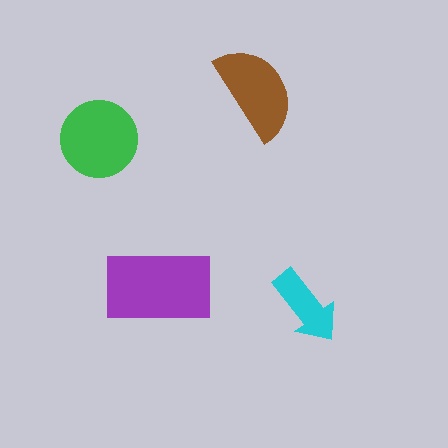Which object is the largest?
The purple rectangle.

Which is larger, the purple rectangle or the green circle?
The purple rectangle.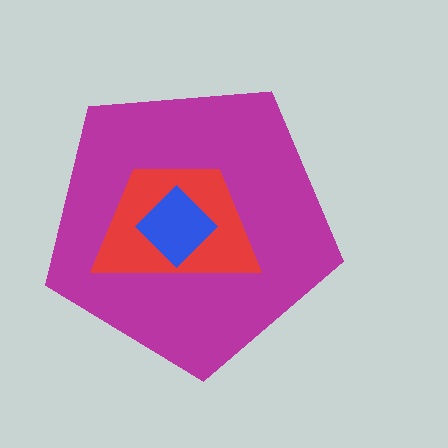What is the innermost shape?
The blue diamond.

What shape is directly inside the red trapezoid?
The blue diamond.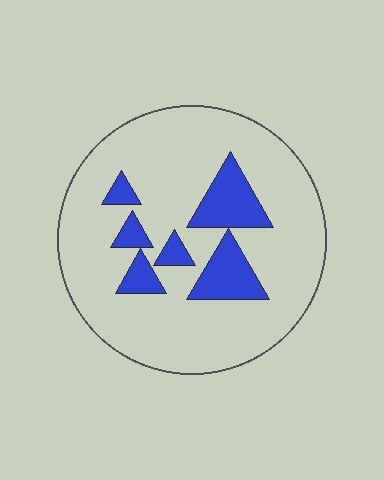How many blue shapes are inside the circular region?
6.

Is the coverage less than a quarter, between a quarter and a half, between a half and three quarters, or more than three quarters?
Less than a quarter.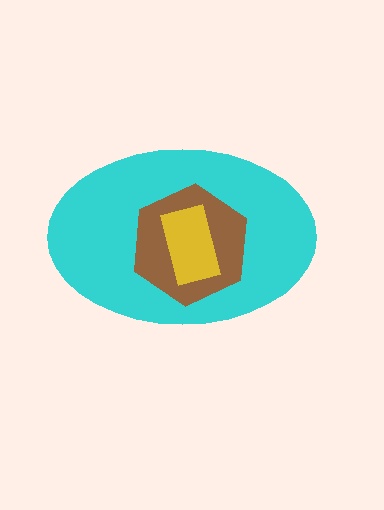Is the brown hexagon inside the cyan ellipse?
Yes.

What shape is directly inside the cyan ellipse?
The brown hexagon.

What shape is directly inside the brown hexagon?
The yellow rectangle.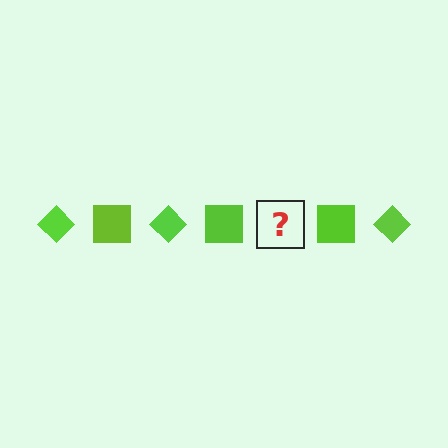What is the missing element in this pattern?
The missing element is a lime diamond.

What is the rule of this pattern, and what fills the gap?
The rule is that the pattern cycles through diamond, square shapes in lime. The gap should be filled with a lime diamond.